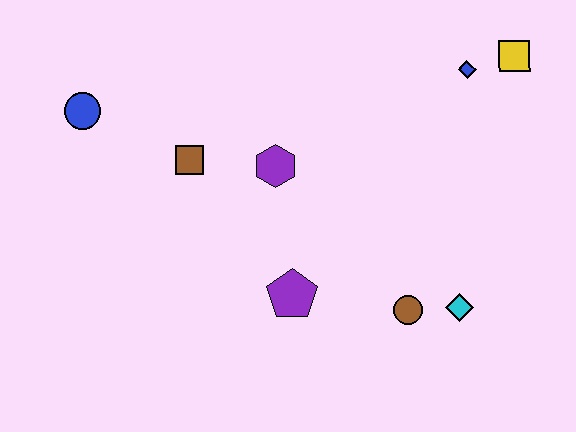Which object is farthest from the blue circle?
The yellow square is farthest from the blue circle.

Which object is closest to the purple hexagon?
The brown square is closest to the purple hexagon.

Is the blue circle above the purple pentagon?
Yes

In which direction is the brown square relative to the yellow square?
The brown square is to the left of the yellow square.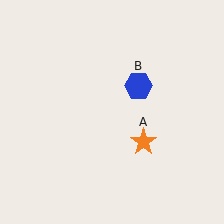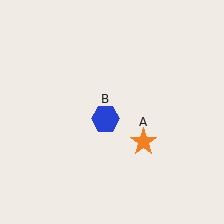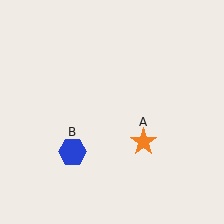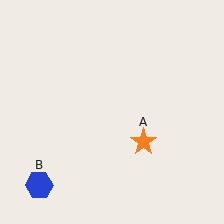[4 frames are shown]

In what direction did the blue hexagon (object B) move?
The blue hexagon (object B) moved down and to the left.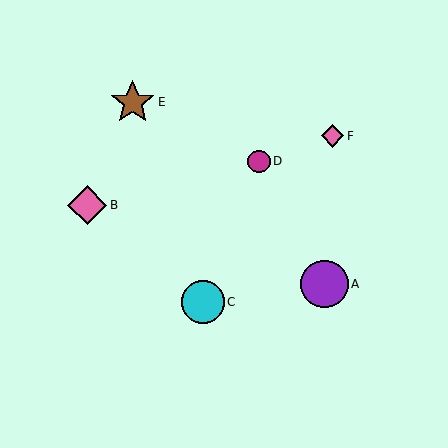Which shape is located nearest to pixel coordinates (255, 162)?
The magenta circle (labeled D) at (259, 161) is nearest to that location.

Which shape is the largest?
The purple circle (labeled A) is the largest.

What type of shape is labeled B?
Shape B is a pink diamond.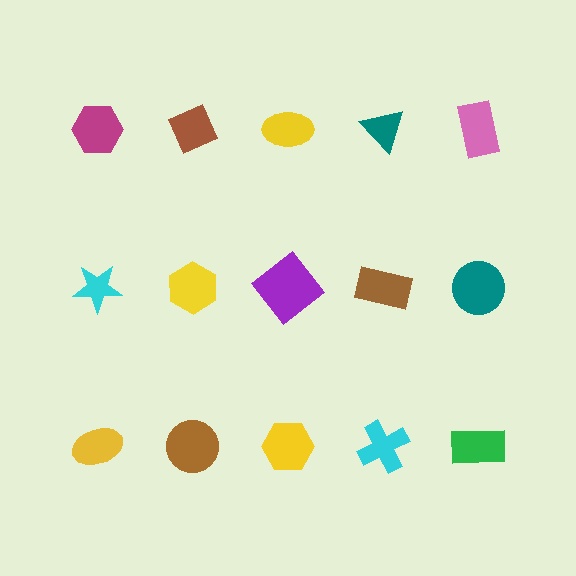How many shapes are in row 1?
5 shapes.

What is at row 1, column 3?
A yellow ellipse.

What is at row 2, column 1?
A cyan star.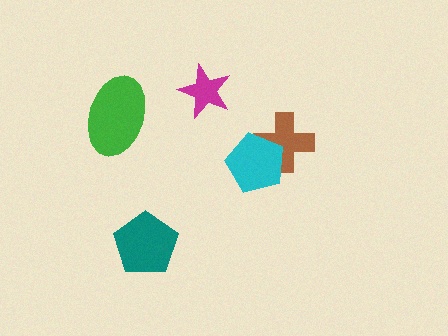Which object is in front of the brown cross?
The cyan pentagon is in front of the brown cross.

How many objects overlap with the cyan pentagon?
1 object overlaps with the cyan pentagon.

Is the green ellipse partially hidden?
No, no other shape covers it.